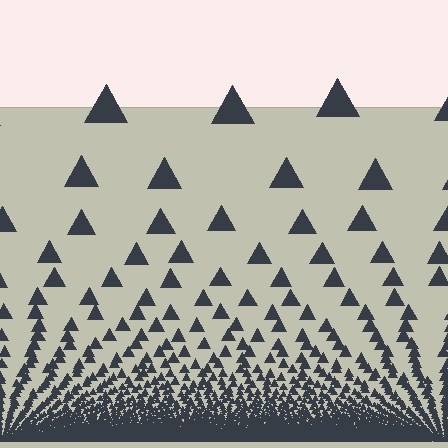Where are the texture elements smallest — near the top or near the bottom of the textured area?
Near the bottom.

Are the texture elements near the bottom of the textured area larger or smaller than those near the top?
Smaller. The gradient is inverted — elements near the bottom are smaller and denser.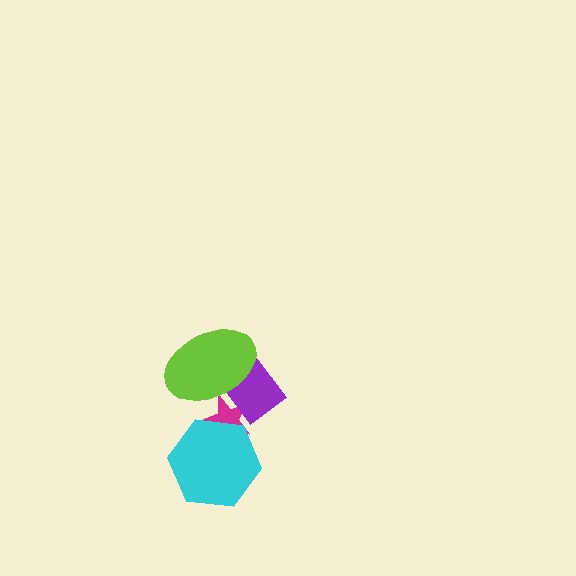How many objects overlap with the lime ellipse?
2 objects overlap with the lime ellipse.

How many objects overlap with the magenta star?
3 objects overlap with the magenta star.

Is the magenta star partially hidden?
Yes, it is partially covered by another shape.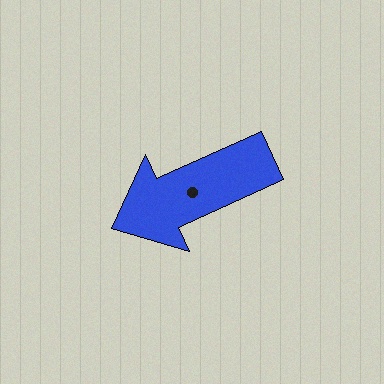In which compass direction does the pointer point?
Southwest.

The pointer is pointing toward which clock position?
Roughly 8 o'clock.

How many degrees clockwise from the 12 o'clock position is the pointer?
Approximately 246 degrees.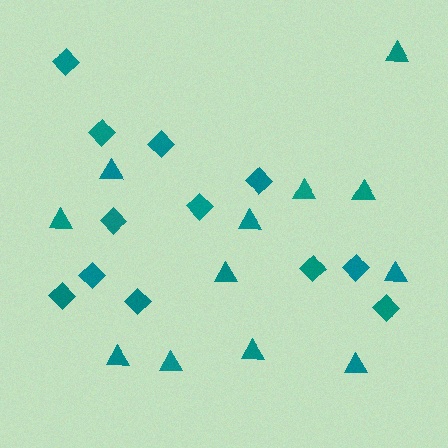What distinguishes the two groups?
There are 2 groups: one group of triangles (12) and one group of diamonds (12).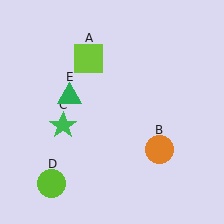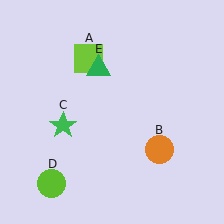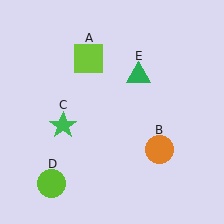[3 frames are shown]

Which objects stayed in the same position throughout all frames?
Lime square (object A) and orange circle (object B) and green star (object C) and lime circle (object D) remained stationary.